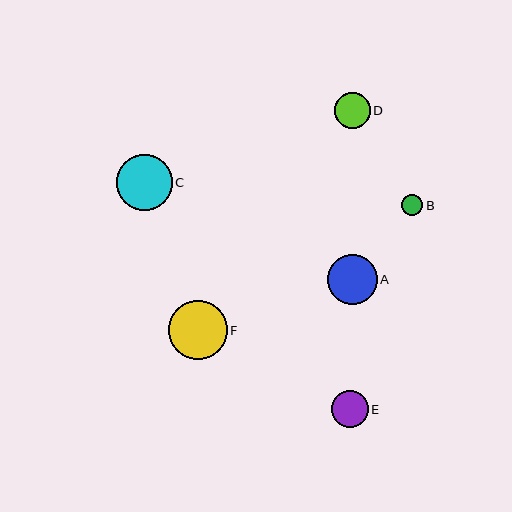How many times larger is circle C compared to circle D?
Circle C is approximately 1.6 times the size of circle D.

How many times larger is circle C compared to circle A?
Circle C is approximately 1.1 times the size of circle A.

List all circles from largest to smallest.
From largest to smallest: F, C, A, E, D, B.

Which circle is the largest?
Circle F is the largest with a size of approximately 59 pixels.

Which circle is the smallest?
Circle B is the smallest with a size of approximately 21 pixels.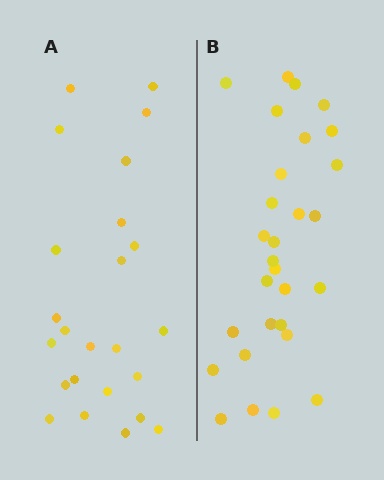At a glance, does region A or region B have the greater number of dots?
Region B (the right region) has more dots.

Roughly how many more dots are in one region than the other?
Region B has about 5 more dots than region A.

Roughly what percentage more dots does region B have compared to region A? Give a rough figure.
About 20% more.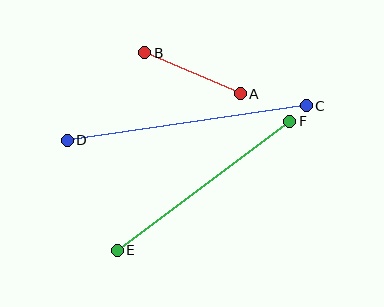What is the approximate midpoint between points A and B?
The midpoint is at approximately (193, 73) pixels.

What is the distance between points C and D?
The distance is approximately 241 pixels.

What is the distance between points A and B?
The distance is approximately 104 pixels.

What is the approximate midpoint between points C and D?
The midpoint is at approximately (187, 123) pixels.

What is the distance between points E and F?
The distance is approximately 216 pixels.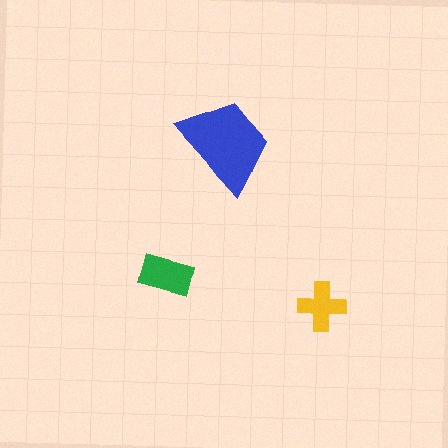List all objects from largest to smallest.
The blue trapezoid, the green rectangle, the yellow cross.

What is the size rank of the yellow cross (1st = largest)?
3rd.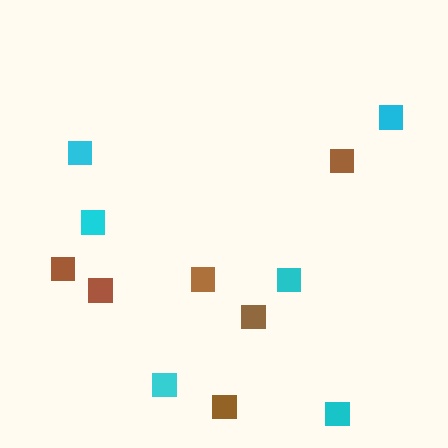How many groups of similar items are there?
There are 2 groups: one group of cyan squares (6) and one group of brown squares (6).